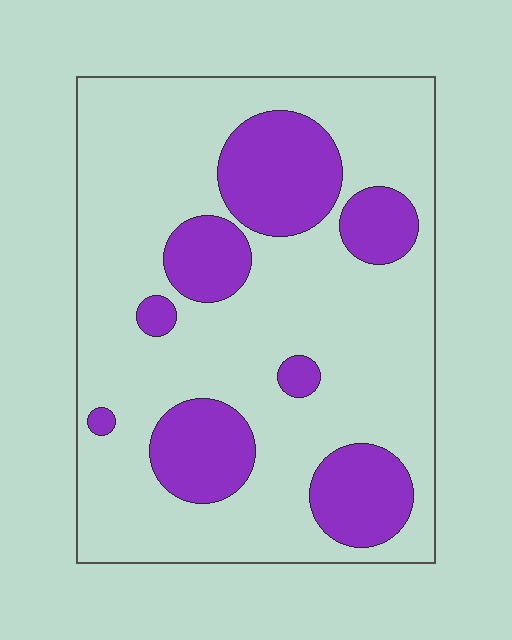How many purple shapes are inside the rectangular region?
8.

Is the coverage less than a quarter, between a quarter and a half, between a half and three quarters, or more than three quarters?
Between a quarter and a half.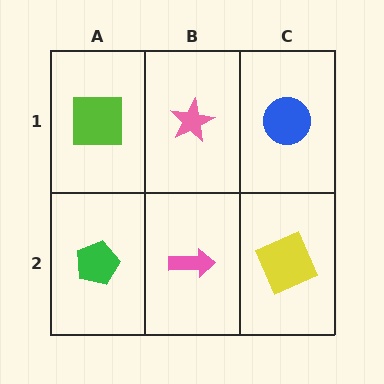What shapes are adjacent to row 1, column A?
A green pentagon (row 2, column A), a pink star (row 1, column B).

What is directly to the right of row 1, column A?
A pink star.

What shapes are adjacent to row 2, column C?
A blue circle (row 1, column C), a pink arrow (row 2, column B).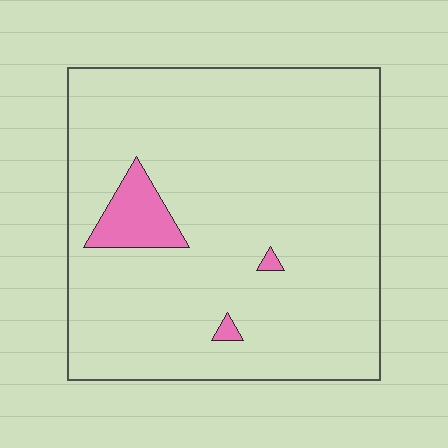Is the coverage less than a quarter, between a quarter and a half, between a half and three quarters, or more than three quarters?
Less than a quarter.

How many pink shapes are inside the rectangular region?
3.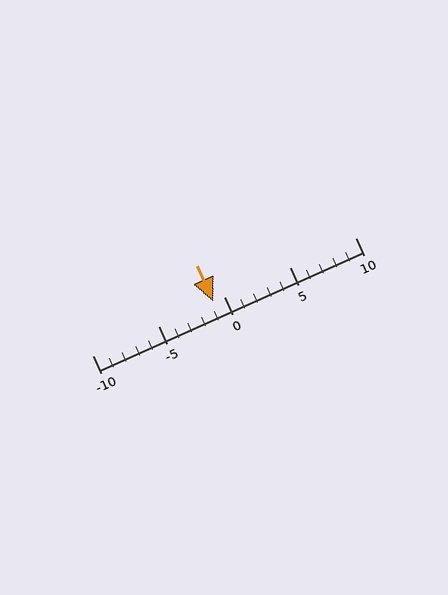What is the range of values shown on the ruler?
The ruler shows values from -10 to 10.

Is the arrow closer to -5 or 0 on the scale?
The arrow is closer to 0.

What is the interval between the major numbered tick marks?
The major tick marks are spaced 5 units apart.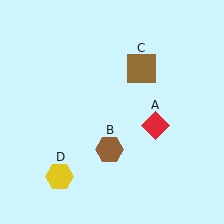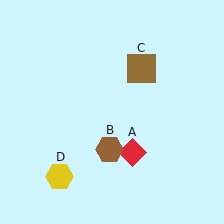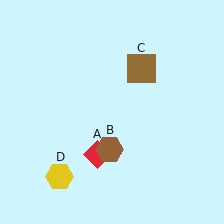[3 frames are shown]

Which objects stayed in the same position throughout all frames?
Brown hexagon (object B) and brown square (object C) and yellow hexagon (object D) remained stationary.